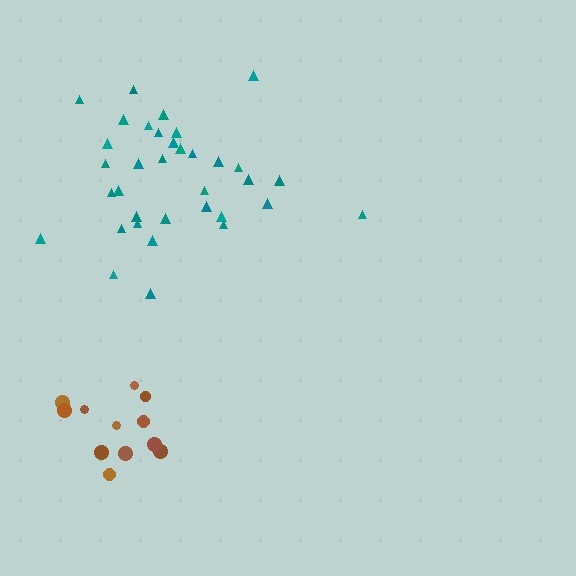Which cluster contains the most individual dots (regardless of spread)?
Teal (35).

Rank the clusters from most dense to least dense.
teal, brown.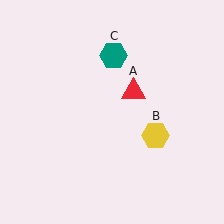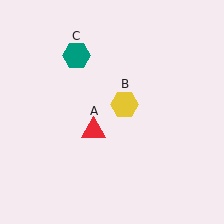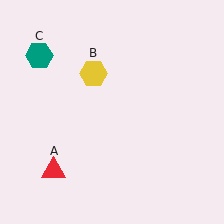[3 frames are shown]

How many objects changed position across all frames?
3 objects changed position: red triangle (object A), yellow hexagon (object B), teal hexagon (object C).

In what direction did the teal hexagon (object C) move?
The teal hexagon (object C) moved left.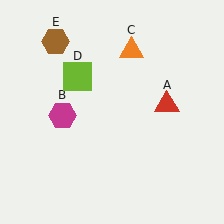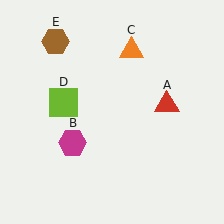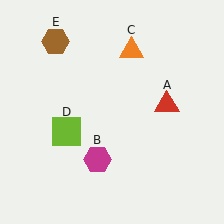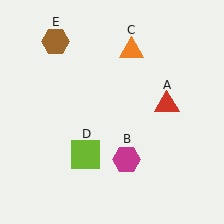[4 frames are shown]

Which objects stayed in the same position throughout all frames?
Red triangle (object A) and orange triangle (object C) and brown hexagon (object E) remained stationary.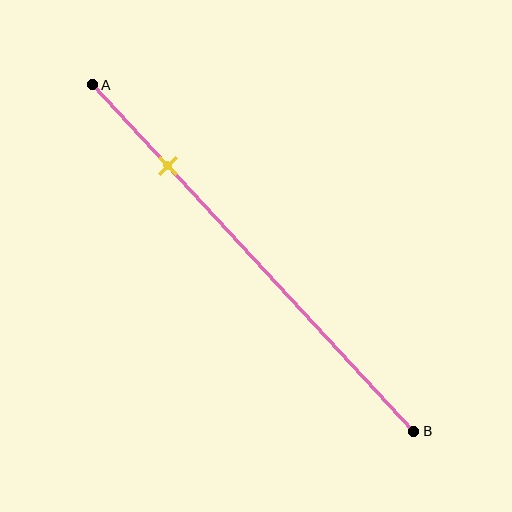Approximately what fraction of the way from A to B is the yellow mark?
The yellow mark is approximately 25% of the way from A to B.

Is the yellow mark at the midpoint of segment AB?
No, the mark is at about 25% from A, not at the 50% midpoint.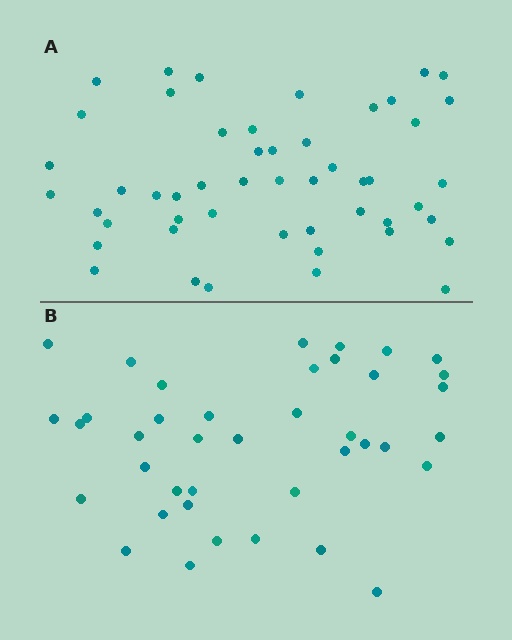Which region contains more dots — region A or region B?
Region A (the top region) has more dots.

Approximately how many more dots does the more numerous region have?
Region A has roughly 10 or so more dots than region B.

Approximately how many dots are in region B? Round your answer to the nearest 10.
About 40 dots.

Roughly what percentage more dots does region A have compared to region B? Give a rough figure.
About 25% more.